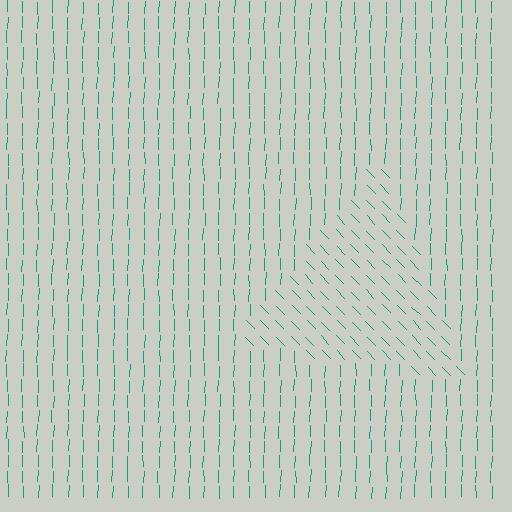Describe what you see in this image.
The image is filled with small teal line segments. A triangle region in the image has lines oriented differently from the surrounding lines, creating a visible texture boundary.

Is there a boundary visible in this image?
Yes, there is a texture boundary formed by a change in line orientation.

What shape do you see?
I see a triangle.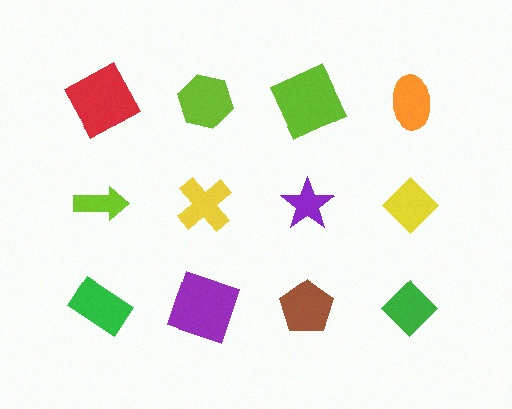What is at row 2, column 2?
A yellow cross.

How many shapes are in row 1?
4 shapes.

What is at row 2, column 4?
A yellow diamond.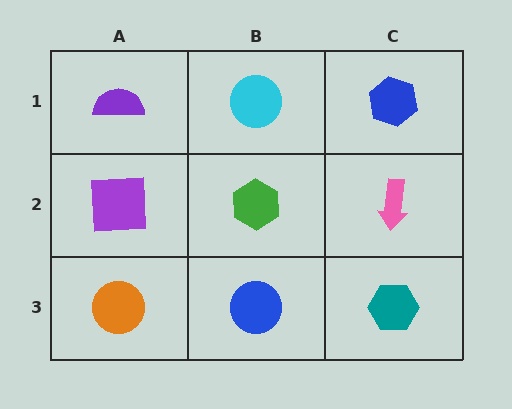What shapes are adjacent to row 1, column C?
A pink arrow (row 2, column C), a cyan circle (row 1, column B).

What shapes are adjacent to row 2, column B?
A cyan circle (row 1, column B), a blue circle (row 3, column B), a purple square (row 2, column A), a pink arrow (row 2, column C).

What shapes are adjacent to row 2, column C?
A blue hexagon (row 1, column C), a teal hexagon (row 3, column C), a green hexagon (row 2, column B).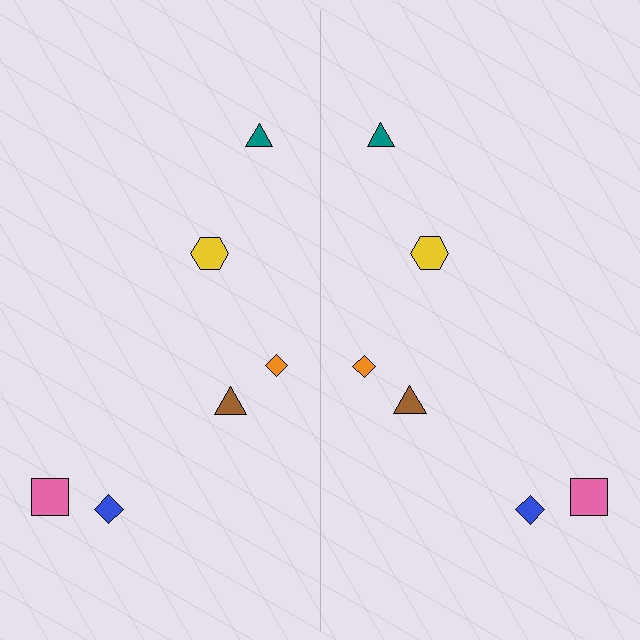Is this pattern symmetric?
Yes, this pattern has bilateral (reflection) symmetry.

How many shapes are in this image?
There are 12 shapes in this image.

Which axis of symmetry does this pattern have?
The pattern has a vertical axis of symmetry running through the center of the image.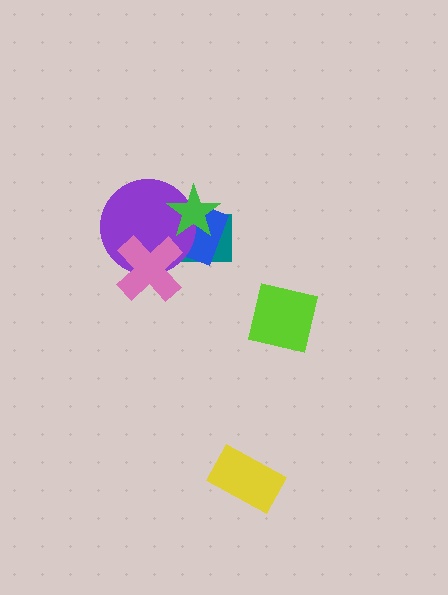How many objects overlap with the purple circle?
4 objects overlap with the purple circle.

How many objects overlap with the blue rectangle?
3 objects overlap with the blue rectangle.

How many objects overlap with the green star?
3 objects overlap with the green star.